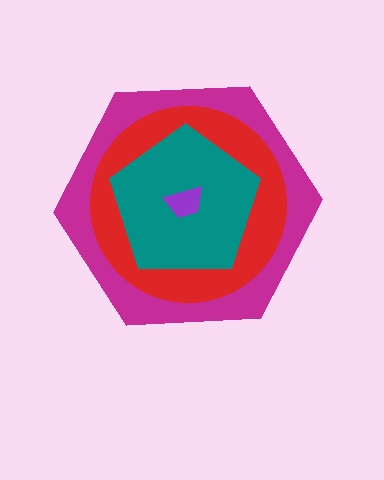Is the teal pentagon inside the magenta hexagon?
Yes.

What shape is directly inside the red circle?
The teal pentagon.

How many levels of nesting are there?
4.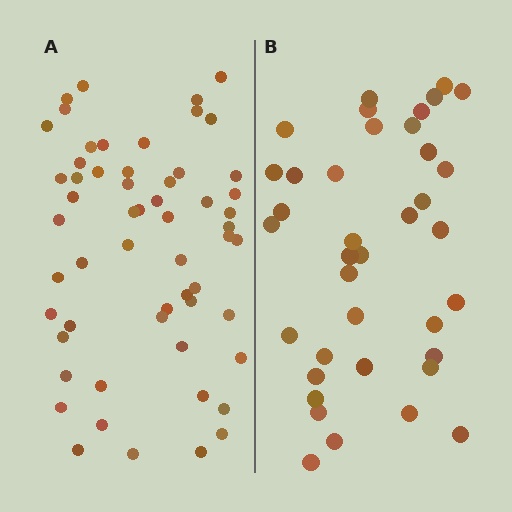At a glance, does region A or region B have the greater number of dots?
Region A (the left region) has more dots.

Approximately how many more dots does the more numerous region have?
Region A has approximately 20 more dots than region B.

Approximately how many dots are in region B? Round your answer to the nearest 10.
About 40 dots. (The exact count is 38, which rounds to 40.)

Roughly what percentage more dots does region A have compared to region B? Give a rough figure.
About 50% more.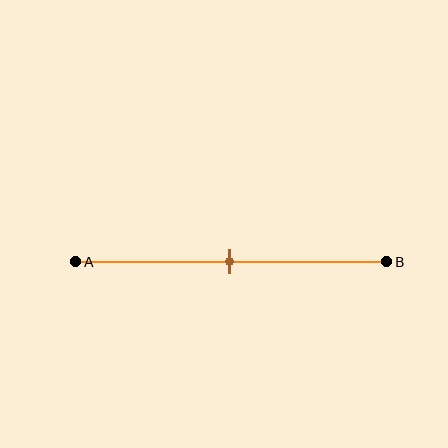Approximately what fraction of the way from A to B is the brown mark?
The brown mark is approximately 50% of the way from A to B.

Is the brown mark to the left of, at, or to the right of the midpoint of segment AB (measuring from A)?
The brown mark is approximately at the midpoint of segment AB.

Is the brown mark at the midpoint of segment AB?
Yes, the mark is approximately at the midpoint.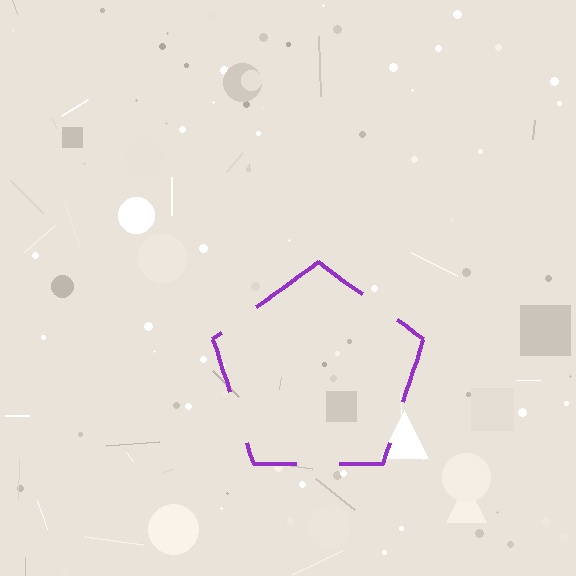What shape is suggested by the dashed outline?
The dashed outline suggests a pentagon.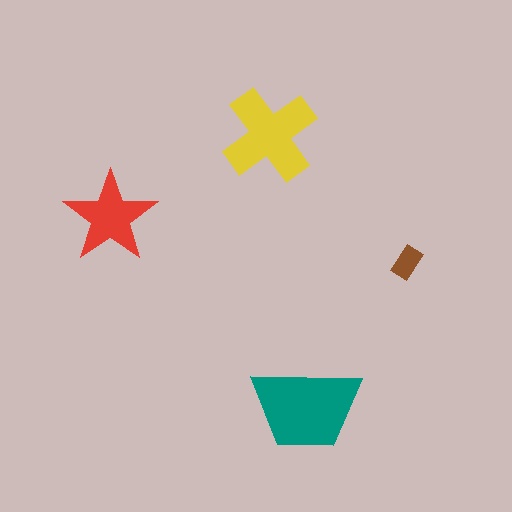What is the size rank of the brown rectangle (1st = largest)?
4th.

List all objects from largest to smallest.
The teal trapezoid, the yellow cross, the red star, the brown rectangle.